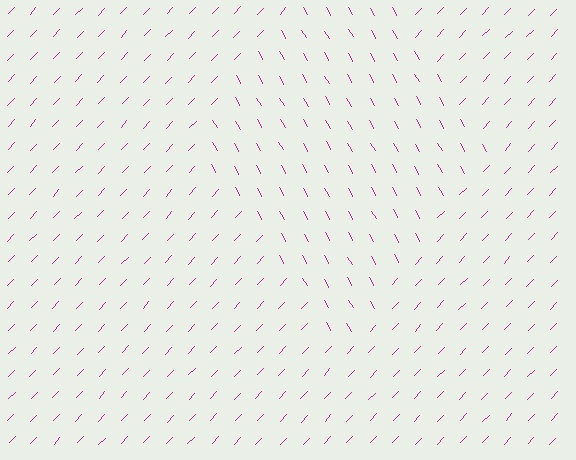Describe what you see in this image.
The image is filled with small magenta line segments. A diamond region in the image has lines oriented differently from the surrounding lines, creating a visible texture boundary.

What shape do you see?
I see a diamond.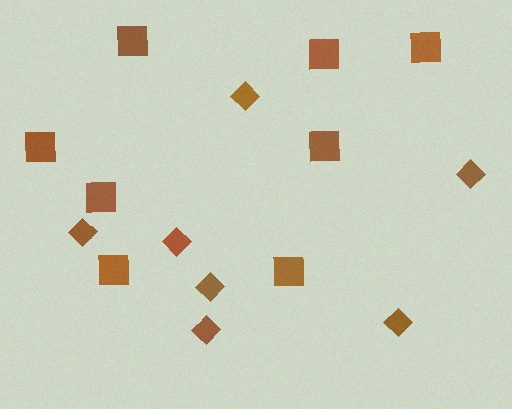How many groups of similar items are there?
There are 2 groups: one group of diamonds (7) and one group of squares (8).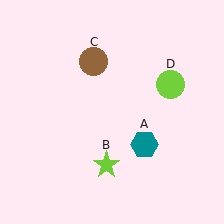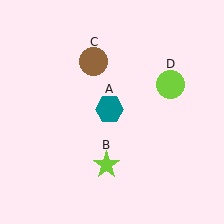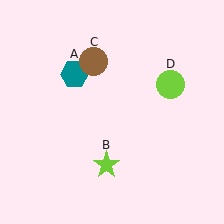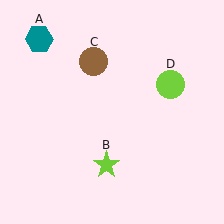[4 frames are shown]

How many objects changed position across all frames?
1 object changed position: teal hexagon (object A).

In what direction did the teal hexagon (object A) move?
The teal hexagon (object A) moved up and to the left.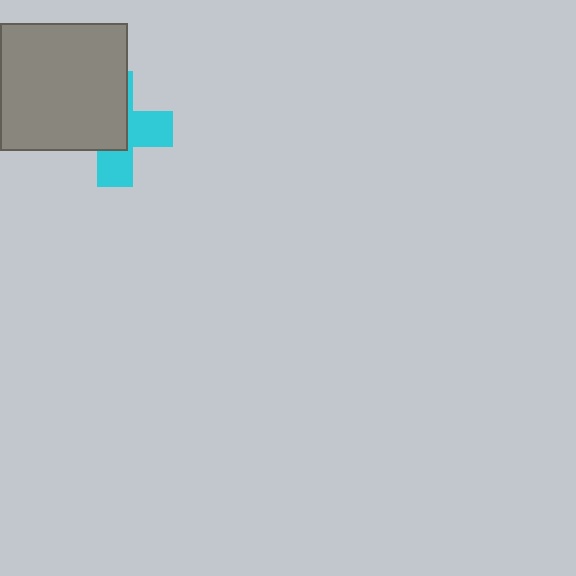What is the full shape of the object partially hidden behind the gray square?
The partially hidden object is a cyan cross.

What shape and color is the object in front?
The object in front is a gray square.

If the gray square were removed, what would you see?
You would see the complete cyan cross.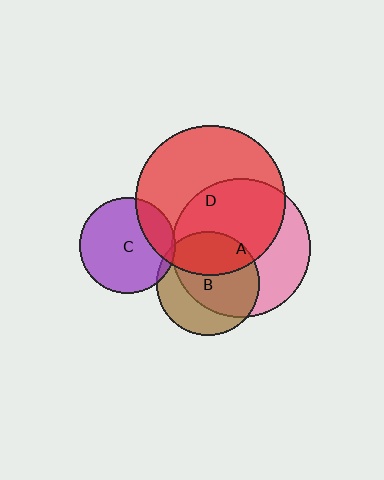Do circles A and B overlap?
Yes.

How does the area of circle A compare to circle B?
Approximately 1.8 times.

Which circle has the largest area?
Circle D (red).